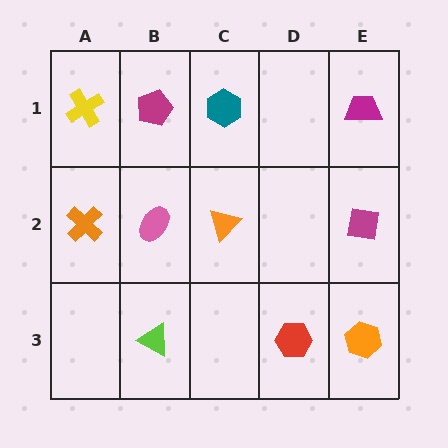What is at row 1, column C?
A teal hexagon.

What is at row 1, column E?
A magenta trapezoid.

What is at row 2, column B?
A pink ellipse.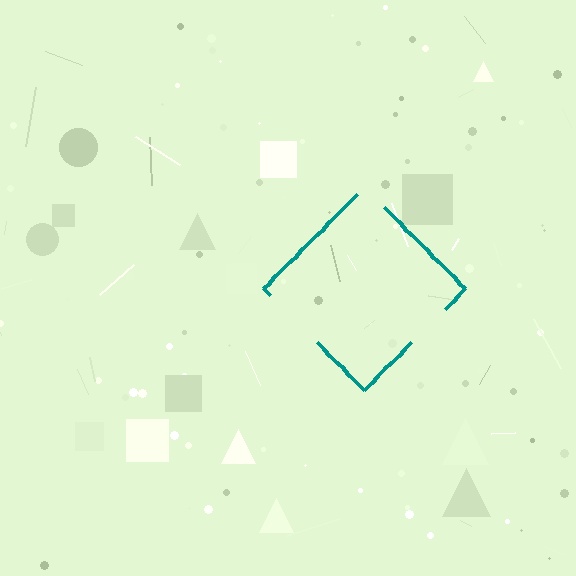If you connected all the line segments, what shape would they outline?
They would outline a diamond.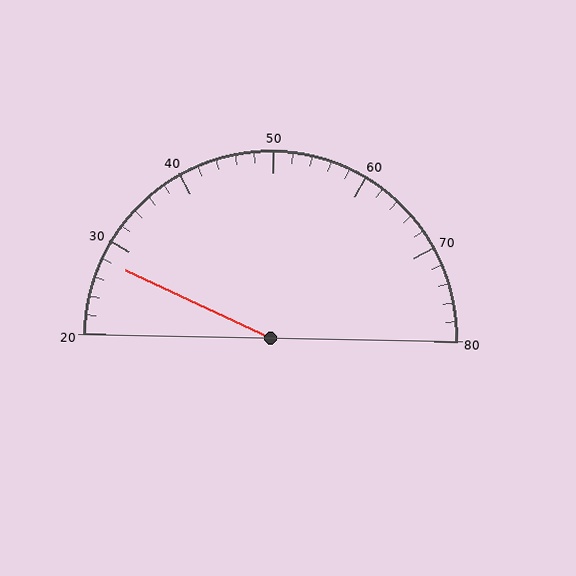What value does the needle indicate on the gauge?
The needle indicates approximately 28.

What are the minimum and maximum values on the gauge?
The gauge ranges from 20 to 80.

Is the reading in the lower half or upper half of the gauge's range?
The reading is in the lower half of the range (20 to 80).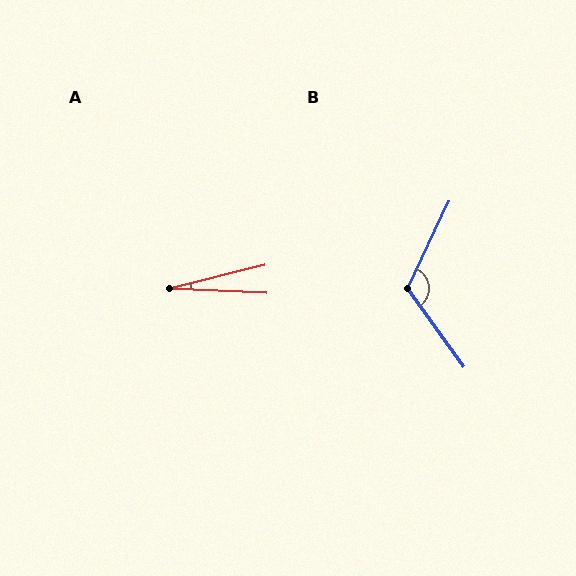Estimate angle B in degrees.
Approximately 119 degrees.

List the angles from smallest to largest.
A (17°), B (119°).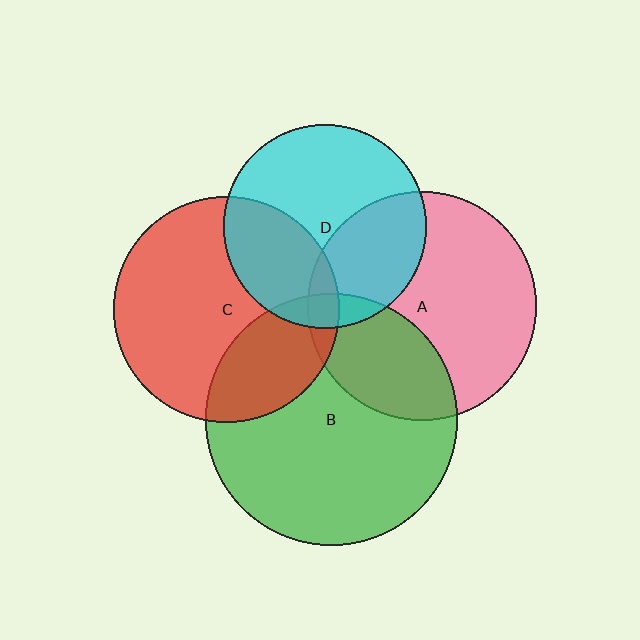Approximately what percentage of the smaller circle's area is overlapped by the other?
Approximately 35%.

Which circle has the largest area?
Circle B (green).